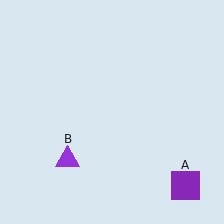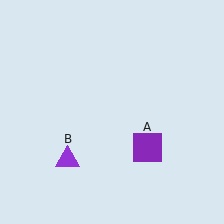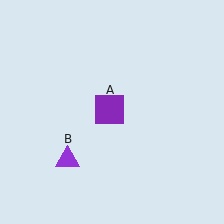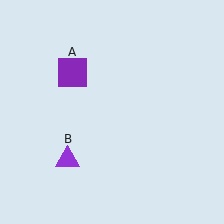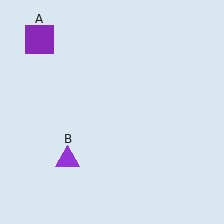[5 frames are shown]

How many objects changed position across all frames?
1 object changed position: purple square (object A).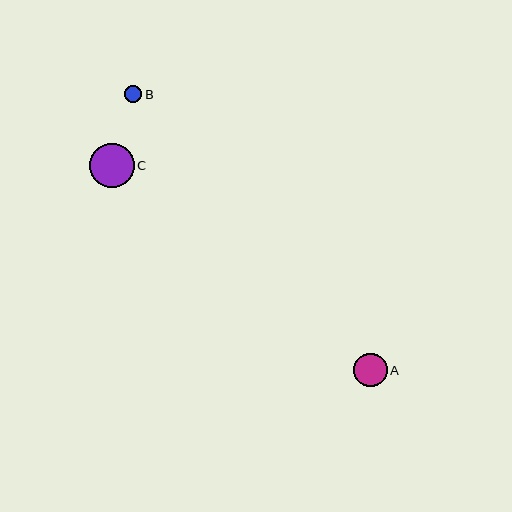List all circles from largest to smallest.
From largest to smallest: C, A, B.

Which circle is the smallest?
Circle B is the smallest with a size of approximately 17 pixels.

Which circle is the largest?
Circle C is the largest with a size of approximately 45 pixels.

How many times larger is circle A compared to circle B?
Circle A is approximately 2.0 times the size of circle B.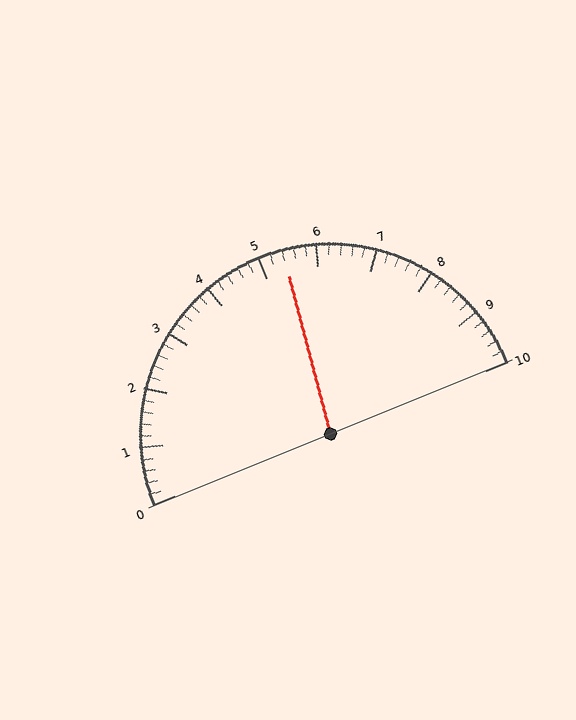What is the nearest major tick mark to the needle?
The nearest major tick mark is 5.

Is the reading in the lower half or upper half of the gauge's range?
The reading is in the upper half of the range (0 to 10).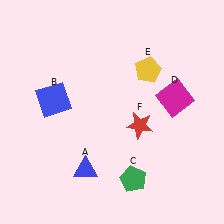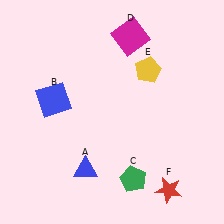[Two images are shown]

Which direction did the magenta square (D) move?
The magenta square (D) moved up.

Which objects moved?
The objects that moved are: the magenta square (D), the red star (F).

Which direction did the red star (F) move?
The red star (F) moved down.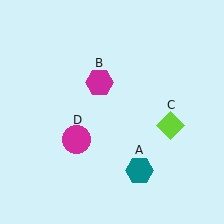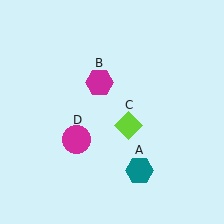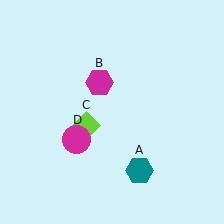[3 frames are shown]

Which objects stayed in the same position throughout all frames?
Teal hexagon (object A) and magenta hexagon (object B) and magenta circle (object D) remained stationary.